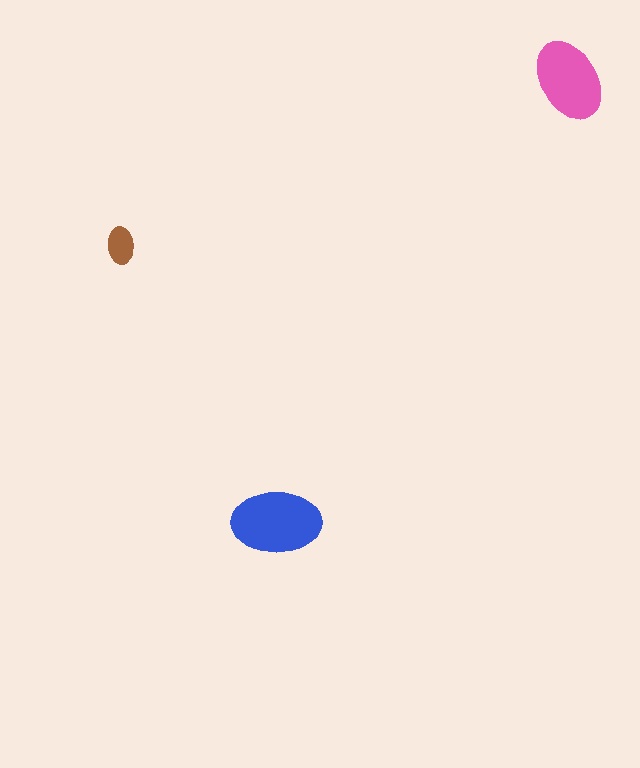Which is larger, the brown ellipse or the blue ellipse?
The blue one.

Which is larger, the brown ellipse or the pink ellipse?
The pink one.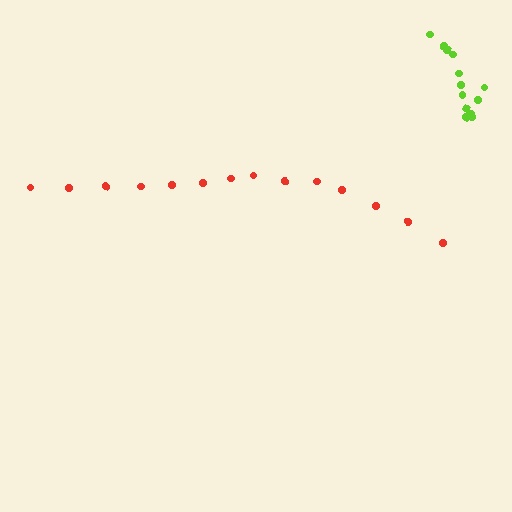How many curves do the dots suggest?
There are 2 distinct paths.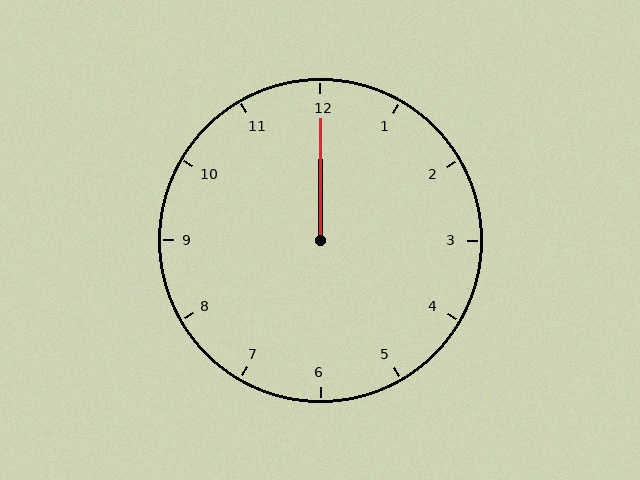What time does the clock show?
12:00.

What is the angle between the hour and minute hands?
Approximately 0 degrees.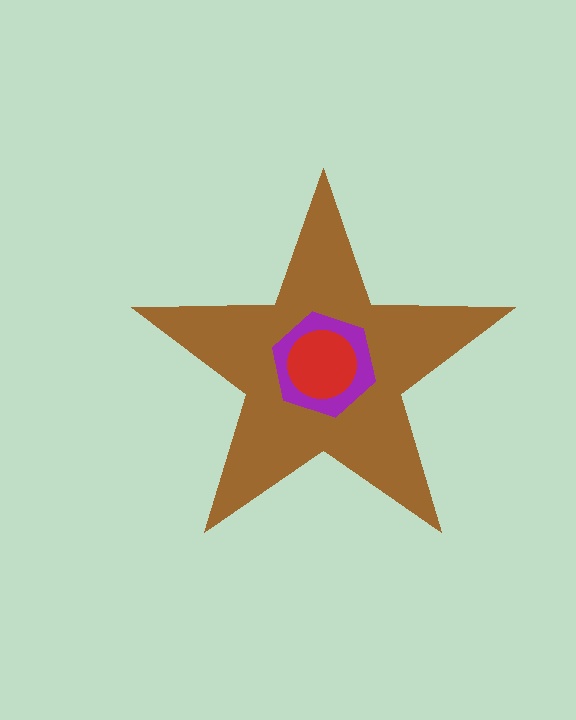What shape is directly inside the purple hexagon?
The red circle.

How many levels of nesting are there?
3.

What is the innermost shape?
The red circle.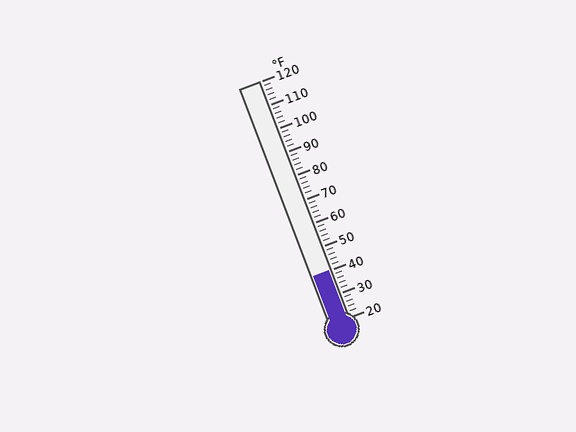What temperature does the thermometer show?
The thermometer shows approximately 40°F.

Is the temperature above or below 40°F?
The temperature is at 40°F.